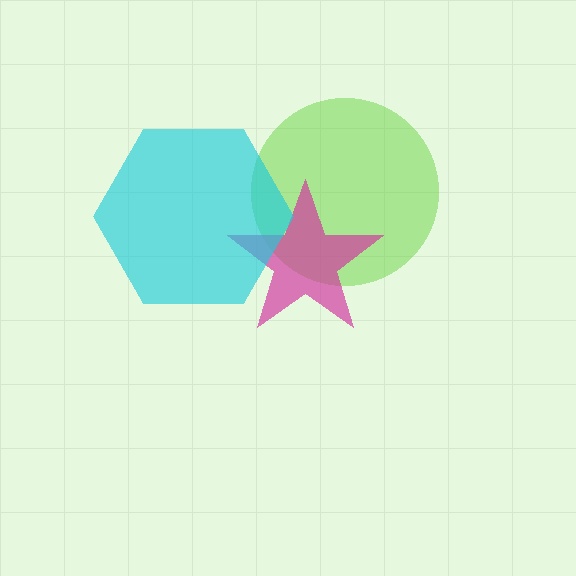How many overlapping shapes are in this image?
There are 3 overlapping shapes in the image.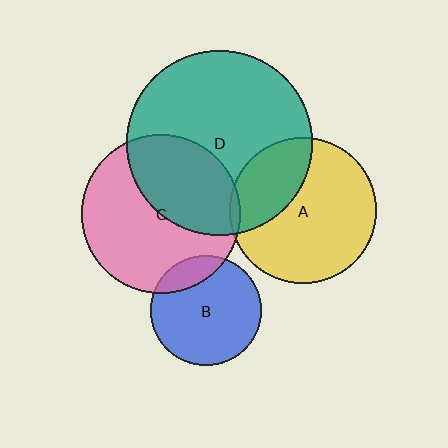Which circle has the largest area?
Circle D (teal).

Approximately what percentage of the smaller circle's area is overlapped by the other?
Approximately 30%.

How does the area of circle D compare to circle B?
Approximately 2.8 times.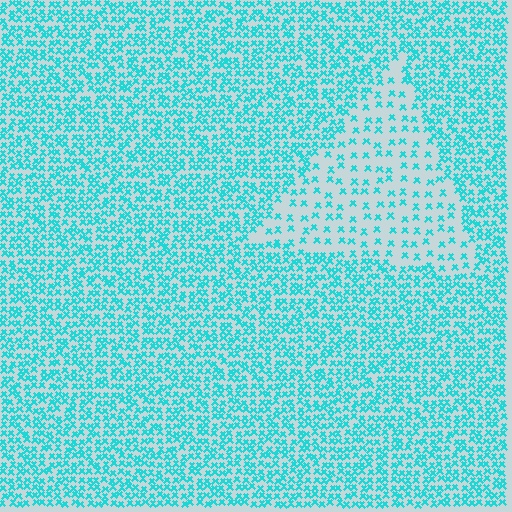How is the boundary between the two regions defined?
The boundary is defined by a change in element density (approximately 2.5x ratio). All elements are the same color, size, and shape.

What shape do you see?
I see a triangle.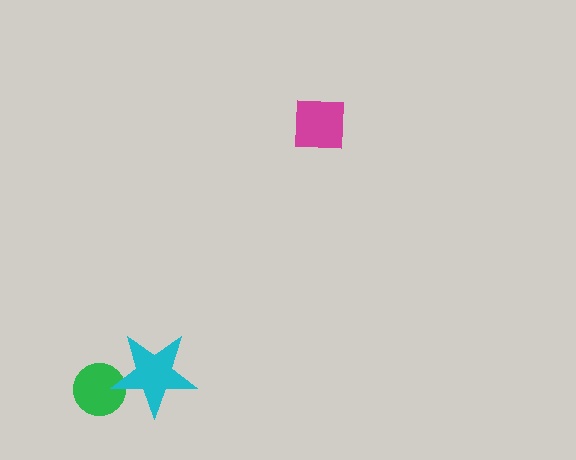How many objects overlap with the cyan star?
1 object overlaps with the cyan star.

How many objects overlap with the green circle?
1 object overlaps with the green circle.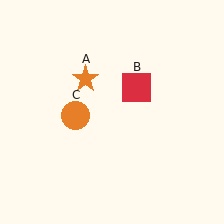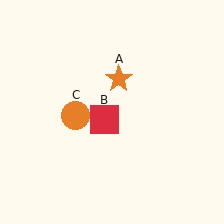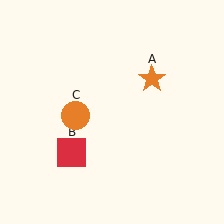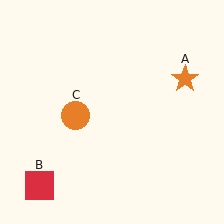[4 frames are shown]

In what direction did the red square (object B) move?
The red square (object B) moved down and to the left.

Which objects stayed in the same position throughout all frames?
Orange circle (object C) remained stationary.